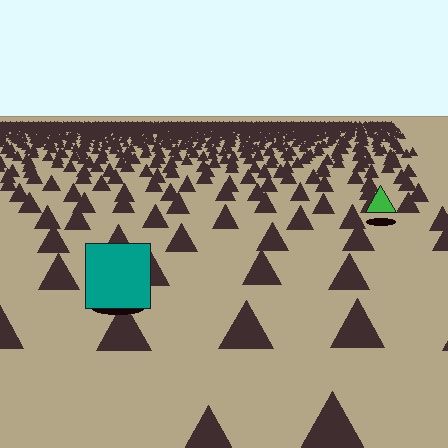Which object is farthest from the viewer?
The green triangle is farthest from the viewer. It appears smaller and the ground texture around it is denser.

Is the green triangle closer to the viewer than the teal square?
No. The teal square is closer — you can tell from the texture gradient: the ground texture is coarser near it.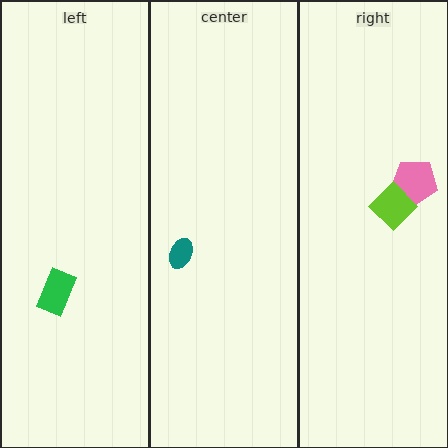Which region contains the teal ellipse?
The center region.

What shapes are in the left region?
The green rectangle.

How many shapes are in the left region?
1.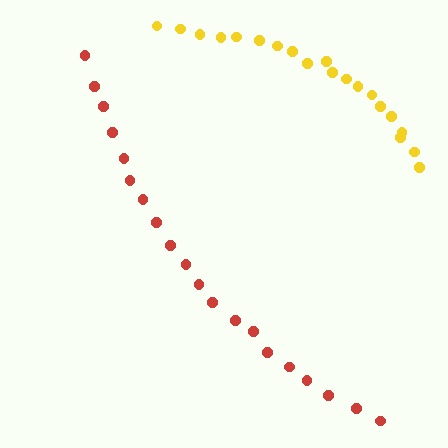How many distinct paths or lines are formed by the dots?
There are 2 distinct paths.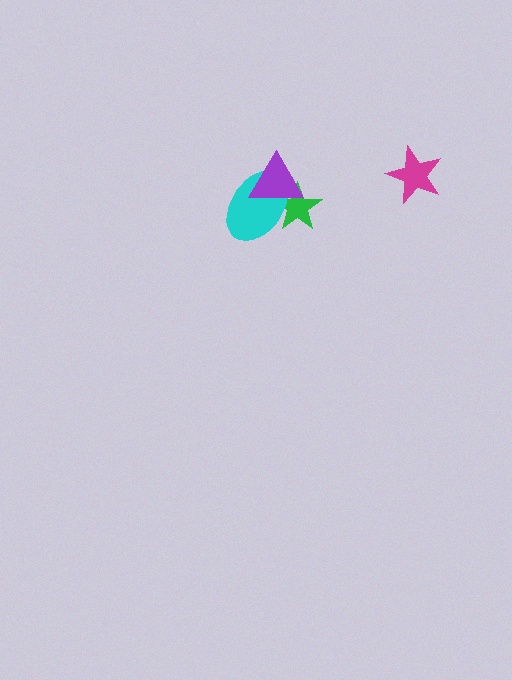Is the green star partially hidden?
Yes, it is partially covered by another shape.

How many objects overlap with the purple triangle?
2 objects overlap with the purple triangle.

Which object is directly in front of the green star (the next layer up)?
The cyan ellipse is directly in front of the green star.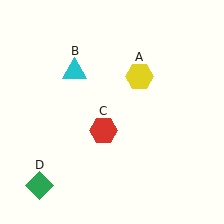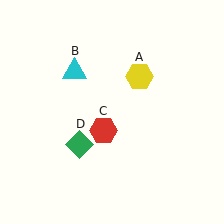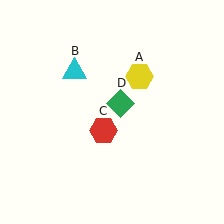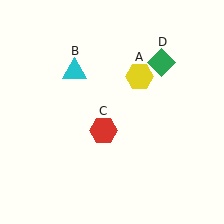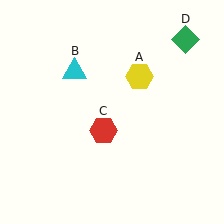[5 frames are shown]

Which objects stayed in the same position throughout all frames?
Yellow hexagon (object A) and cyan triangle (object B) and red hexagon (object C) remained stationary.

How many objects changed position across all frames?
1 object changed position: green diamond (object D).